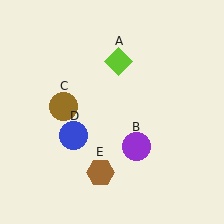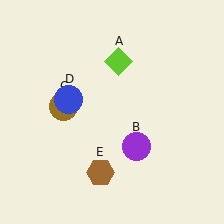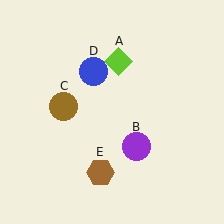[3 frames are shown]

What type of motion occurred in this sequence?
The blue circle (object D) rotated clockwise around the center of the scene.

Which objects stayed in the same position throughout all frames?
Lime diamond (object A) and purple circle (object B) and brown circle (object C) and brown hexagon (object E) remained stationary.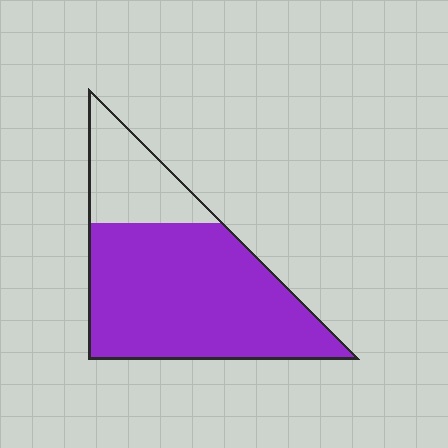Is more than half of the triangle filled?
Yes.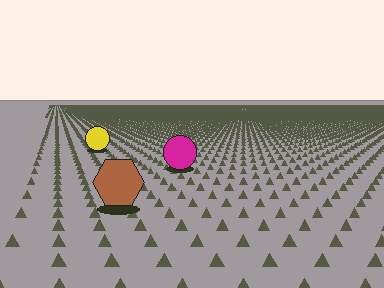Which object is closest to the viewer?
The brown hexagon is closest. The texture marks near it are larger and more spread out.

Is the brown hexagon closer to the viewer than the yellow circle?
Yes. The brown hexagon is closer — you can tell from the texture gradient: the ground texture is coarser near it.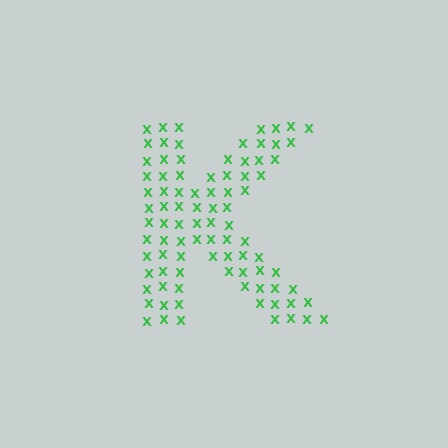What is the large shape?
The large shape is the letter K.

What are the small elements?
The small elements are letter X's.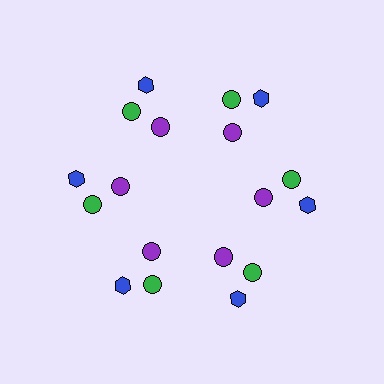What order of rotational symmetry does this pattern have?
This pattern has 6-fold rotational symmetry.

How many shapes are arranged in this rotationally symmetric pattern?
There are 18 shapes, arranged in 6 groups of 3.